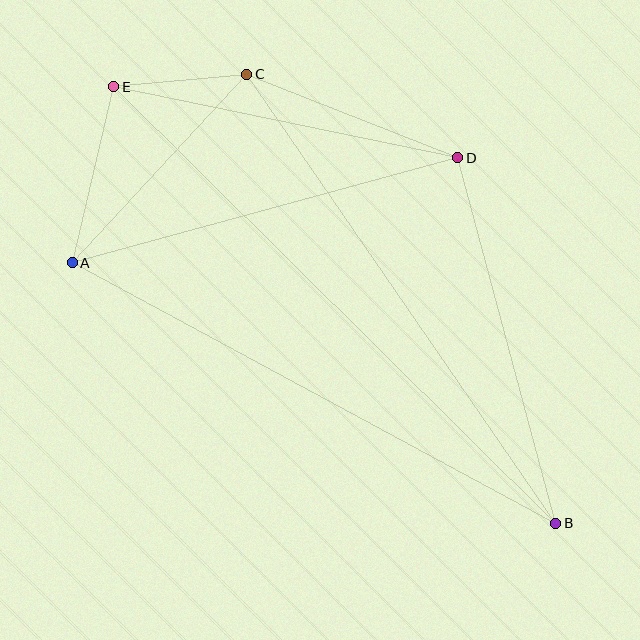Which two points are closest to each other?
Points C and E are closest to each other.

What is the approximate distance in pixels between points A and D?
The distance between A and D is approximately 399 pixels.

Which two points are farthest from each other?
Points B and E are farthest from each other.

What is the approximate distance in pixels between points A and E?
The distance between A and E is approximately 181 pixels.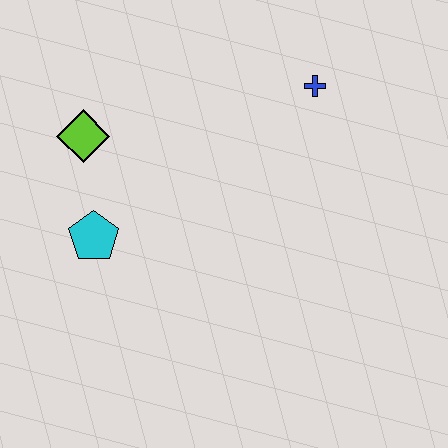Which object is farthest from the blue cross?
The cyan pentagon is farthest from the blue cross.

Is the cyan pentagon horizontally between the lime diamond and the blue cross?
Yes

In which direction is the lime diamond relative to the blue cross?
The lime diamond is to the left of the blue cross.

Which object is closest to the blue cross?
The lime diamond is closest to the blue cross.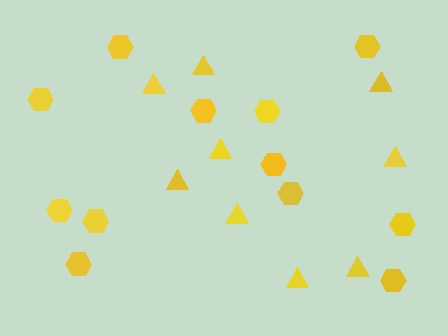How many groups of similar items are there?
There are 2 groups: one group of hexagons (12) and one group of triangles (9).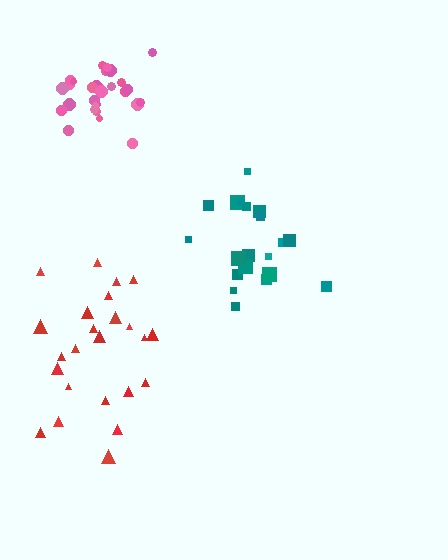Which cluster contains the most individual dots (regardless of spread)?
Pink (28).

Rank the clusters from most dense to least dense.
pink, teal, red.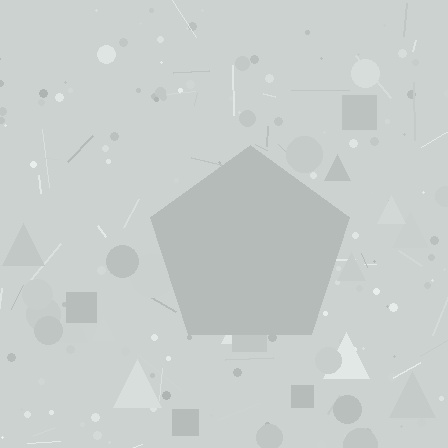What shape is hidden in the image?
A pentagon is hidden in the image.